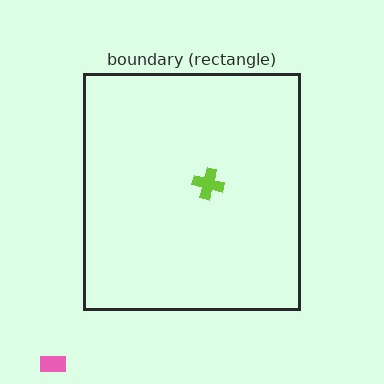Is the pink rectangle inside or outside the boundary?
Outside.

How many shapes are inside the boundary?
1 inside, 1 outside.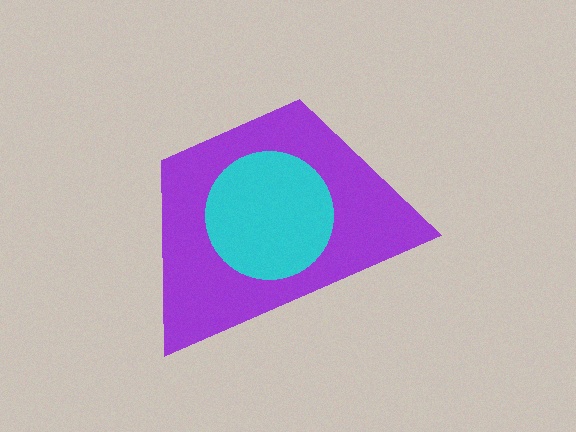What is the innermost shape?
The cyan circle.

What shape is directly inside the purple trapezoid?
The cyan circle.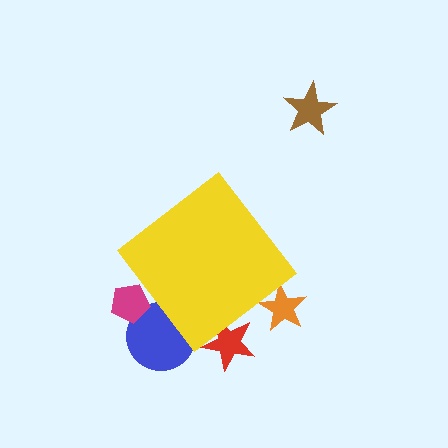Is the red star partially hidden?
Yes, the red star is partially hidden behind the yellow diamond.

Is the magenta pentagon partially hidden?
Yes, the magenta pentagon is partially hidden behind the yellow diamond.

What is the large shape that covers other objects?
A yellow diamond.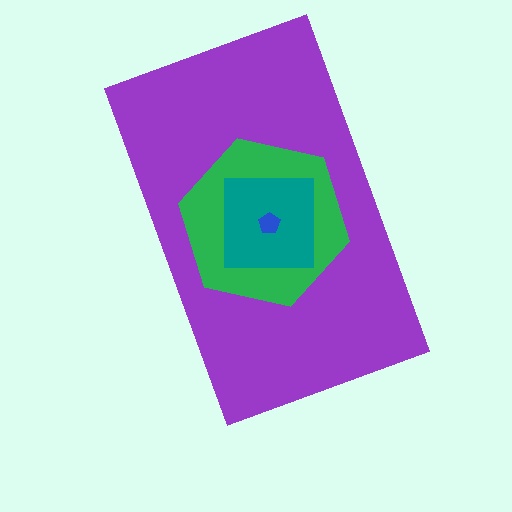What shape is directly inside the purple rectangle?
The green hexagon.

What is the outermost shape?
The purple rectangle.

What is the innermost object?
The blue pentagon.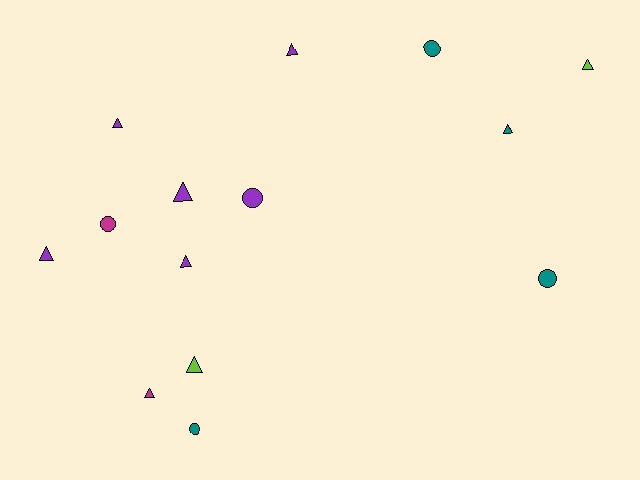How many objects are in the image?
There are 14 objects.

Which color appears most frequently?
Purple, with 6 objects.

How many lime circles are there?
There are no lime circles.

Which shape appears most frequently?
Triangle, with 9 objects.